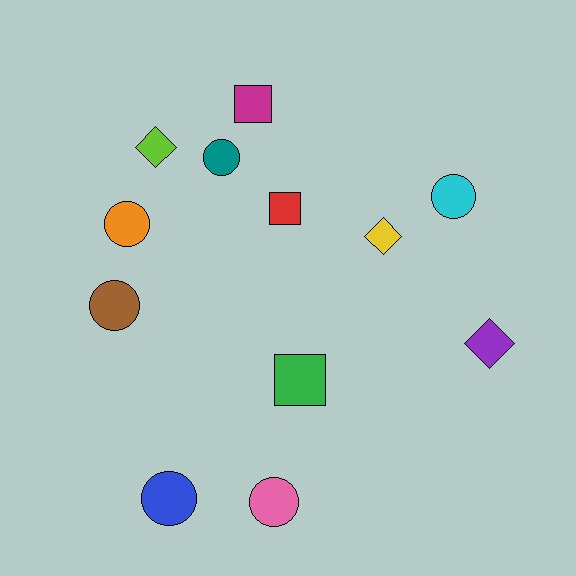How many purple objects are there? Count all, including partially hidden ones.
There is 1 purple object.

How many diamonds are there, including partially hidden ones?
There are 3 diamonds.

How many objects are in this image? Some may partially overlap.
There are 12 objects.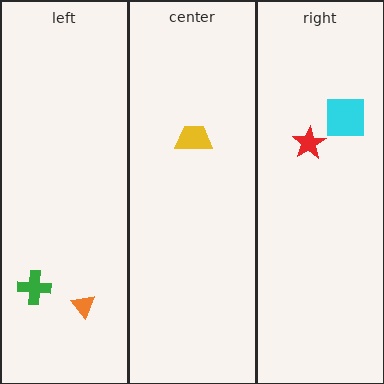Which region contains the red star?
The right region.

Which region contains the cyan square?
The right region.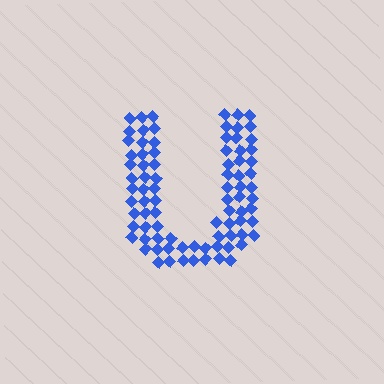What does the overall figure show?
The overall figure shows the letter U.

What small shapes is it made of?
It is made of small diamonds.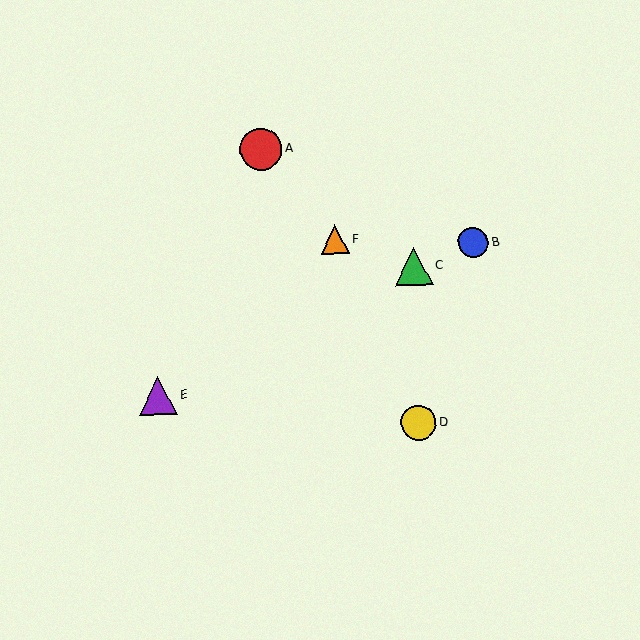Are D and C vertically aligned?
Yes, both are at x≈419.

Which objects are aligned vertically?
Objects C, D are aligned vertically.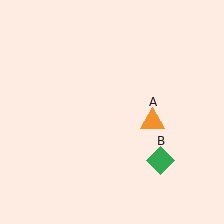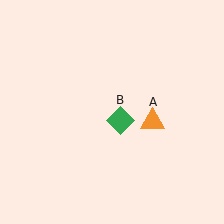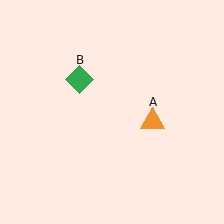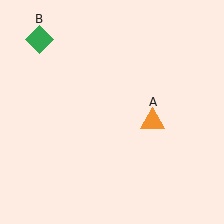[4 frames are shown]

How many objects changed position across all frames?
1 object changed position: green diamond (object B).